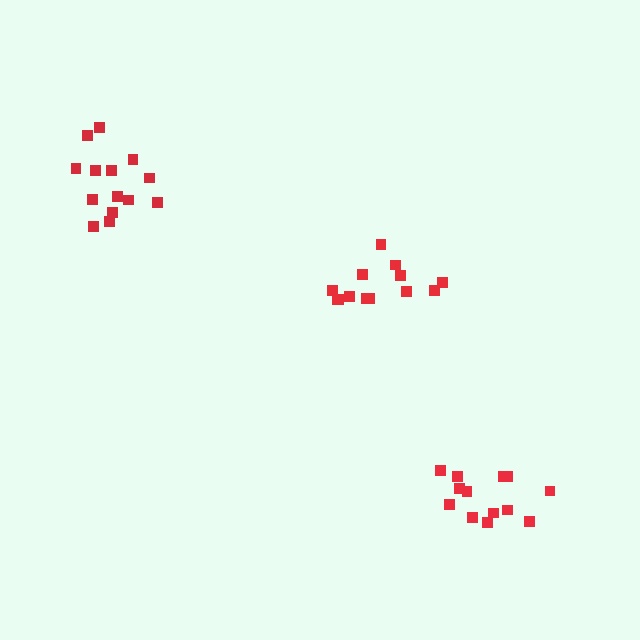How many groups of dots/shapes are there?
There are 3 groups.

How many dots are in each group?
Group 1: 13 dots, Group 2: 14 dots, Group 3: 13 dots (40 total).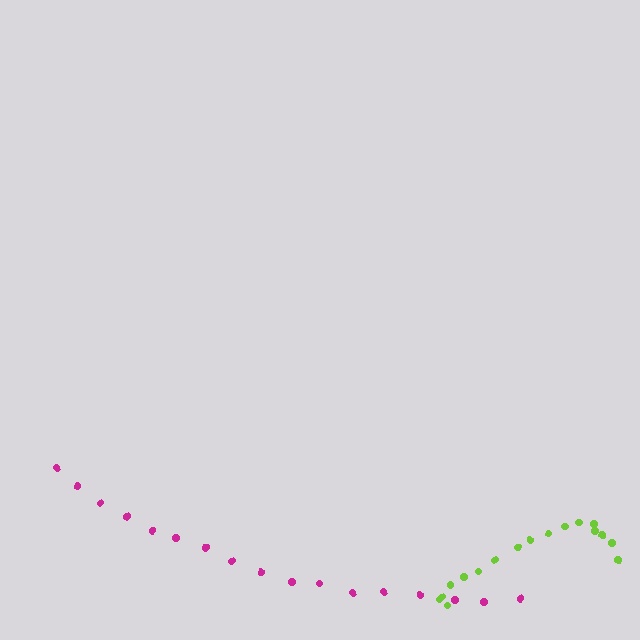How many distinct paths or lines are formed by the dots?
There are 2 distinct paths.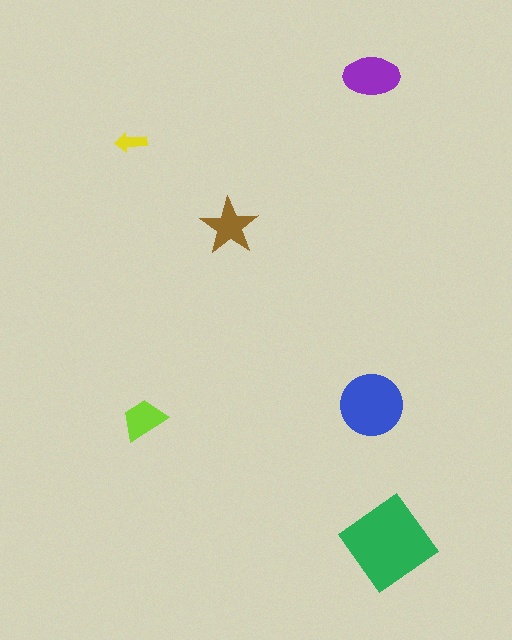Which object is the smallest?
The yellow arrow.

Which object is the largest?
The green diamond.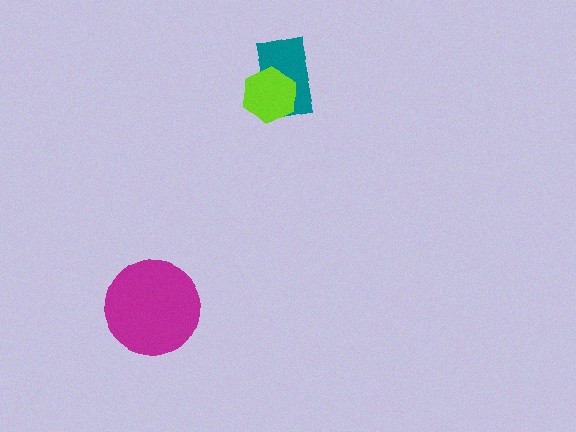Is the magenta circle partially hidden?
No, no other shape covers it.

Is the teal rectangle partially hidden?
Yes, it is partially covered by another shape.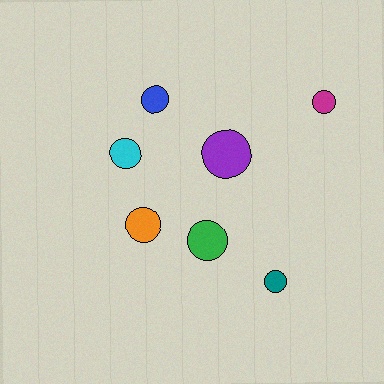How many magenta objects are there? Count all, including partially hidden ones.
There is 1 magenta object.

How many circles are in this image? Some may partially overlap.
There are 7 circles.